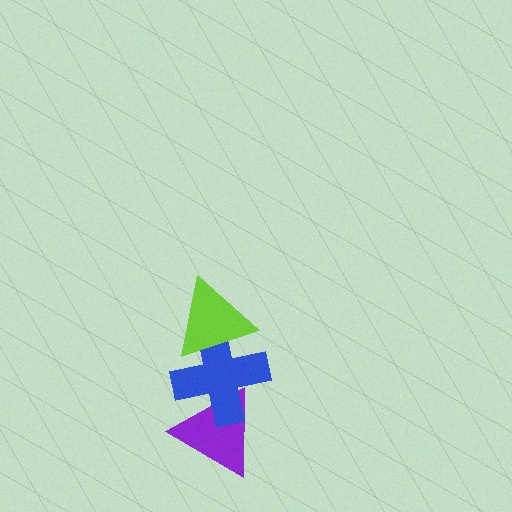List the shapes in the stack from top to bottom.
From top to bottom: the lime triangle, the blue cross, the purple triangle.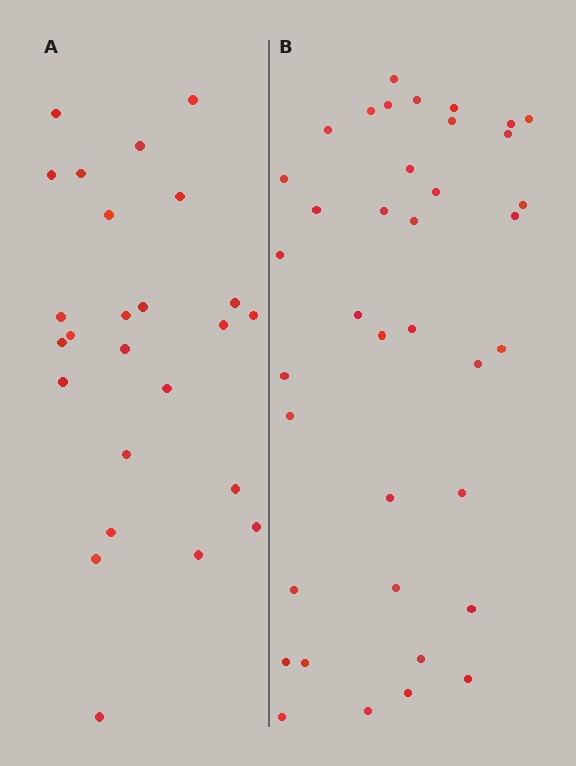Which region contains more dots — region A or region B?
Region B (the right region) has more dots.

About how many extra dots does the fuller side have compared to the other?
Region B has approximately 15 more dots than region A.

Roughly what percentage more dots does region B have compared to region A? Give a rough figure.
About 50% more.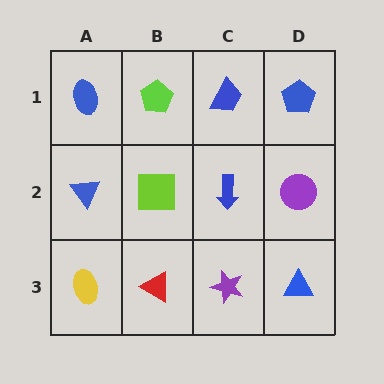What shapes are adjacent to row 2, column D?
A blue pentagon (row 1, column D), a blue triangle (row 3, column D), a blue arrow (row 2, column C).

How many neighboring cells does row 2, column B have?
4.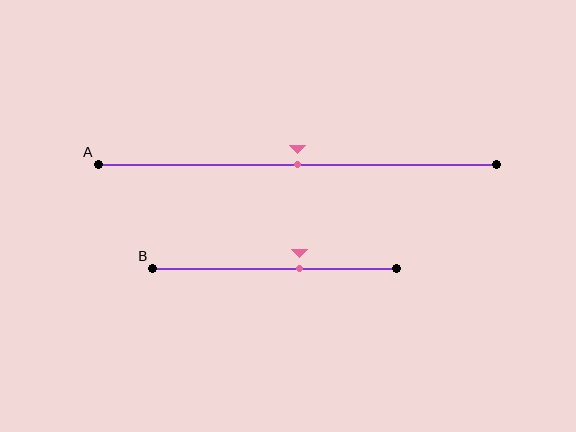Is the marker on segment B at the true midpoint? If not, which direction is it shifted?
No, the marker on segment B is shifted to the right by about 10% of the segment length.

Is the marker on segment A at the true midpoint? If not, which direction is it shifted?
Yes, the marker on segment A is at the true midpoint.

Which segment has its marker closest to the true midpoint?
Segment A has its marker closest to the true midpoint.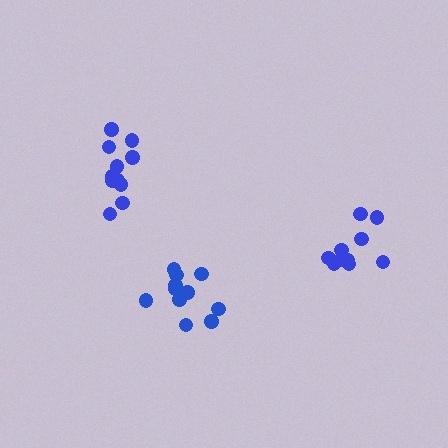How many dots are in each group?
Group 1: 11 dots, Group 2: 10 dots, Group 3: 12 dots (33 total).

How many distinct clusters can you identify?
There are 3 distinct clusters.